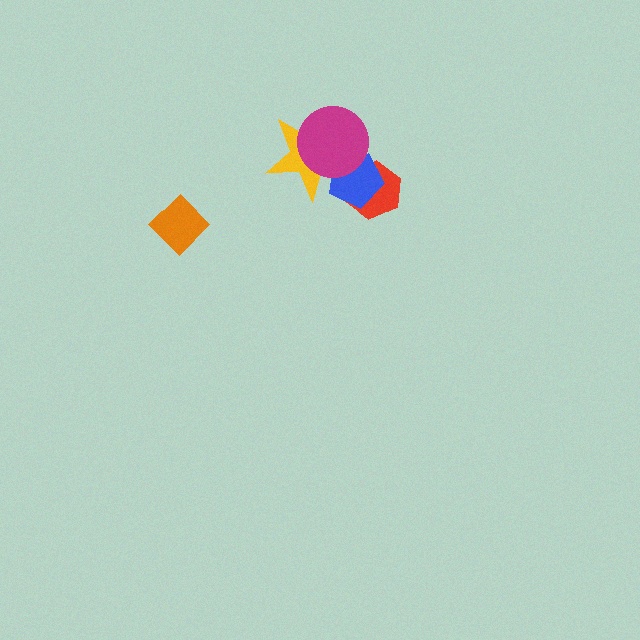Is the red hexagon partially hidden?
Yes, it is partially covered by another shape.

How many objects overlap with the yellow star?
2 objects overlap with the yellow star.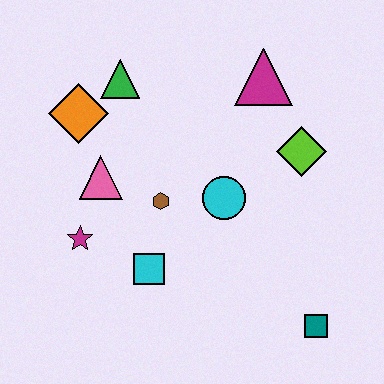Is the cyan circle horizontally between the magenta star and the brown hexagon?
No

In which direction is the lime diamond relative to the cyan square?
The lime diamond is to the right of the cyan square.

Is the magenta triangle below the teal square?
No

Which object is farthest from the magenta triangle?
The teal square is farthest from the magenta triangle.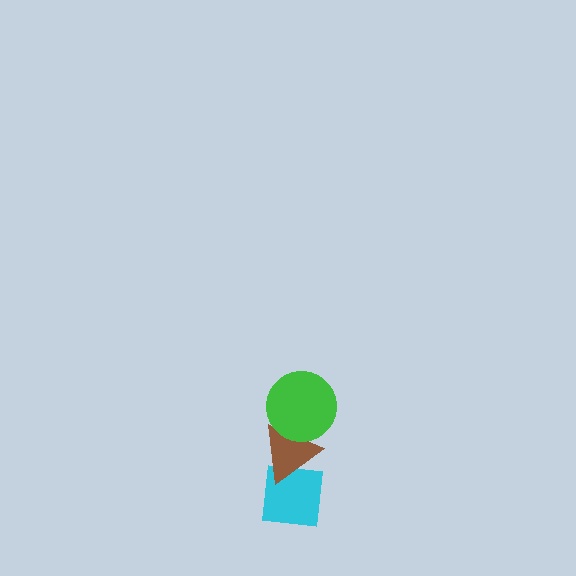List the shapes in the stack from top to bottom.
From top to bottom: the green circle, the brown triangle, the cyan square.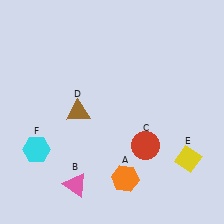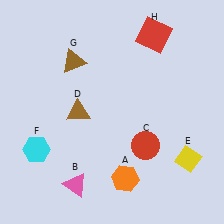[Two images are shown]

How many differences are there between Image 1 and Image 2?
There are 2 differences between the two images.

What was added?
A brown triangle (G), a red square (H) were added in Image 2.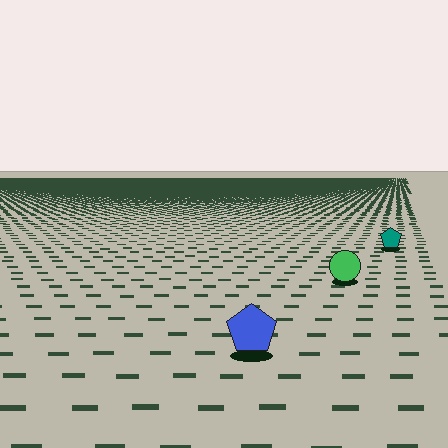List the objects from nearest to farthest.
From nearest to farthest: the blue pentagon, the green circle, the teal pentagon.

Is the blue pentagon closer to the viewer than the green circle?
Yes. The blue pentagon is closer — you can tell from the texture gradient: the ground texture is coarser near it.